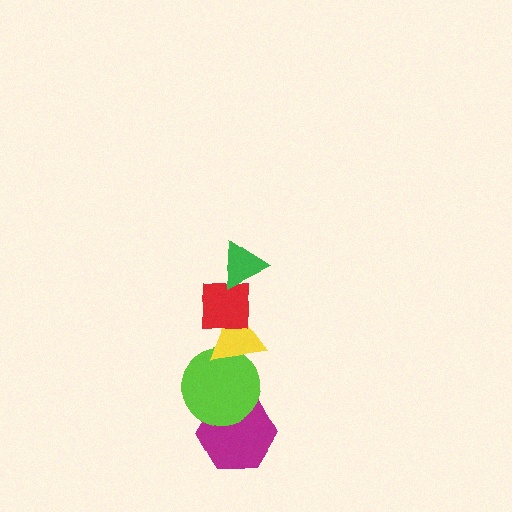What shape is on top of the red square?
The green triangle is on top of the red square.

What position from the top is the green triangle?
The green triangle is 1st from the top.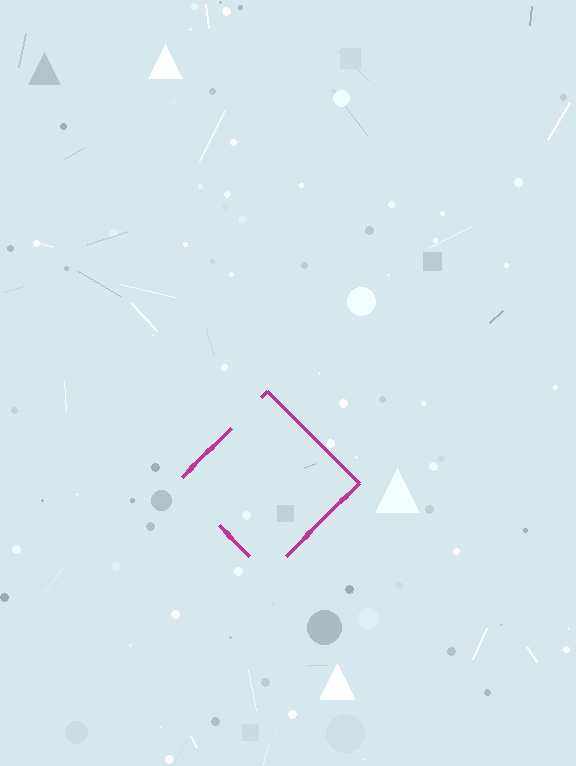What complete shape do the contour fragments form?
The contour fragments form a diamond.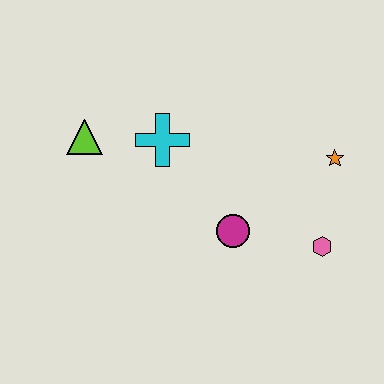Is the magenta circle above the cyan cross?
No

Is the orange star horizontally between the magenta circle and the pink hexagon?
No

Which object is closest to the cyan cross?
The lime triangle is closest to the cyan cross.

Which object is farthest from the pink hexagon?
The lime triangle is farthest from the pink hexagon.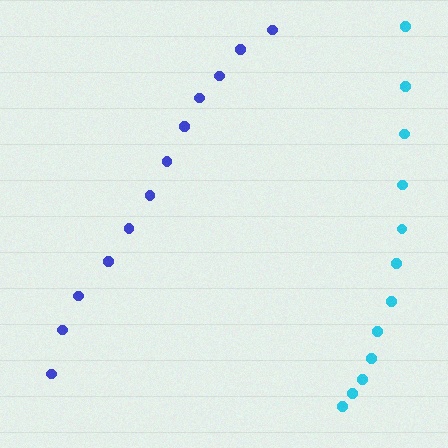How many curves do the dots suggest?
There are 2 distinct paths.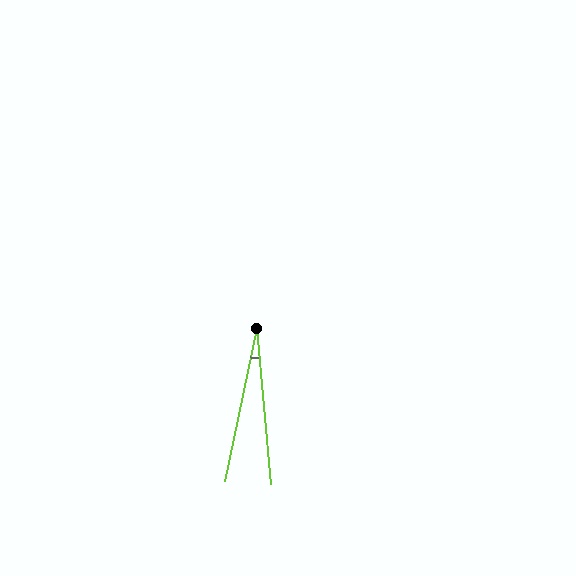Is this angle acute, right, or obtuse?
It is acute.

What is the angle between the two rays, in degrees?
Approximately 17 degrees.